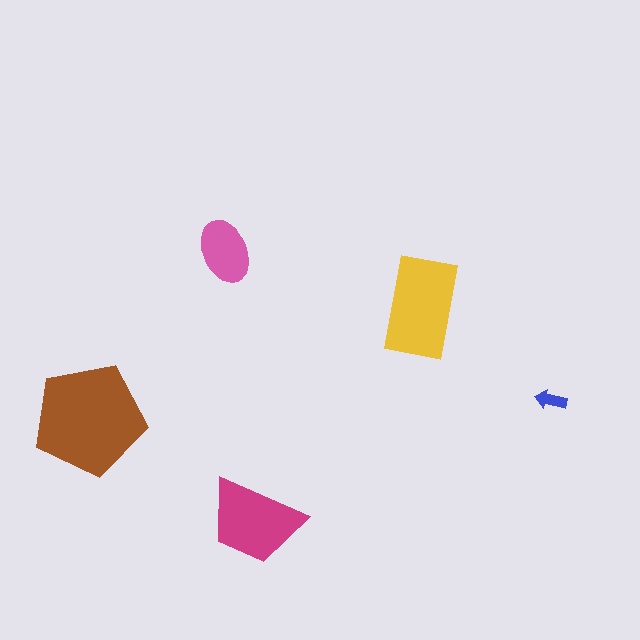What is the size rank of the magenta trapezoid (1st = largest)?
3rd.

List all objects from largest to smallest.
The brown pentagon, the yellow rectangle, the magenta trapezoid, the pink ellipse, the blue arrow.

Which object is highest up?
The pink ellipse is topmost.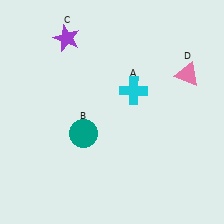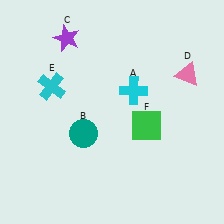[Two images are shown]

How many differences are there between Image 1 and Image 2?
There are 2 differences between the two images.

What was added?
A cyan cross (E), a green square (F) were added in Image 2.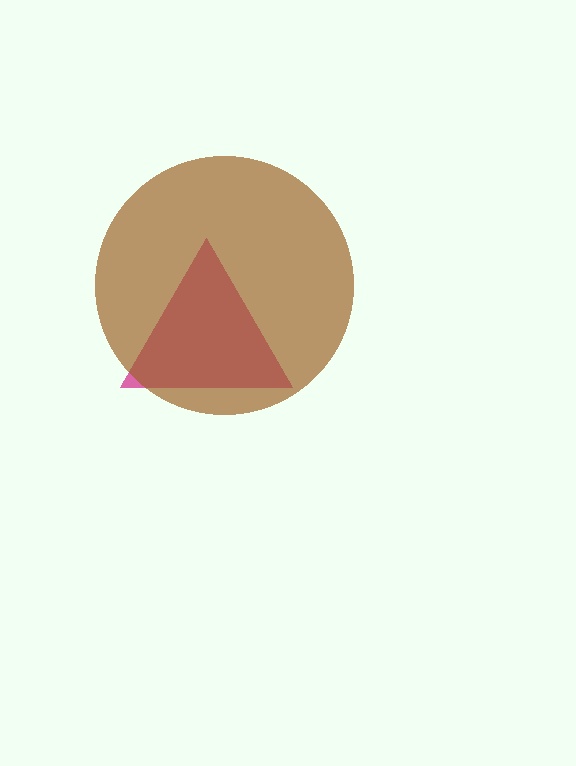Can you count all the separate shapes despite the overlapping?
Yes, there are 2 separate shapes.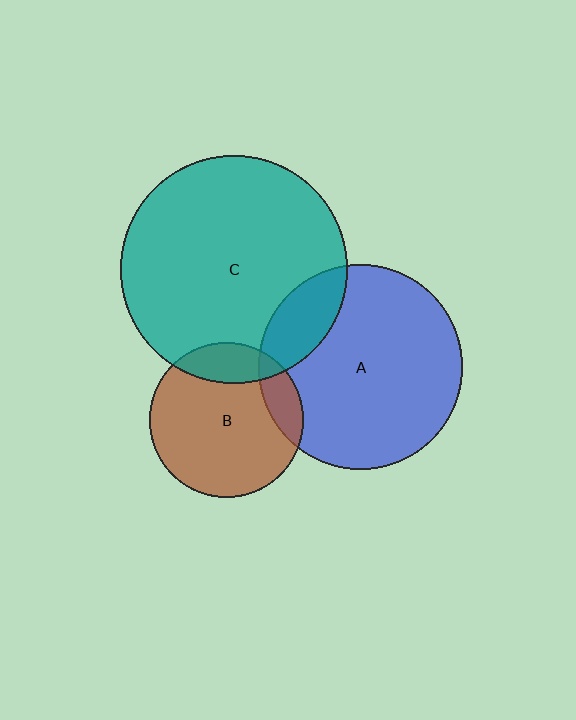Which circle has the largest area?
Circle C (teal).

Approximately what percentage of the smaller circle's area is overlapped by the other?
Approximately 15%.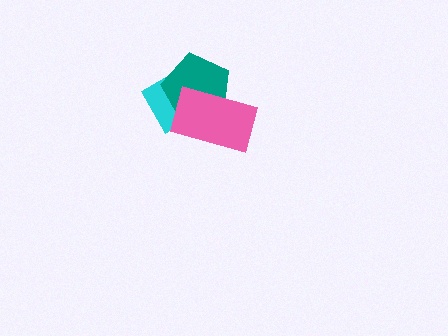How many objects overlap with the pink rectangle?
2 objects overlap with the pink rectangle.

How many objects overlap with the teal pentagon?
2 objects overlap with the teal pentagon.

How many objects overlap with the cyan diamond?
2 objects overlap with the cyan diamond.